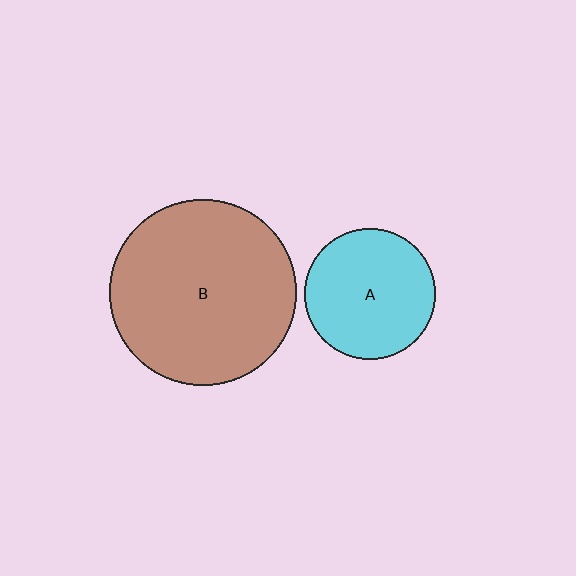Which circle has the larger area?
Circle B (brown).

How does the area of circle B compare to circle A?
Approximately 2.0 times.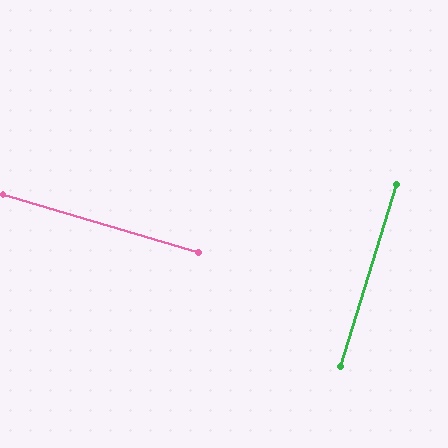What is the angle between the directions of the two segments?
Approximately 89 degrees.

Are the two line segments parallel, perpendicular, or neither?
Perpendicular — they meet at approximately 89°.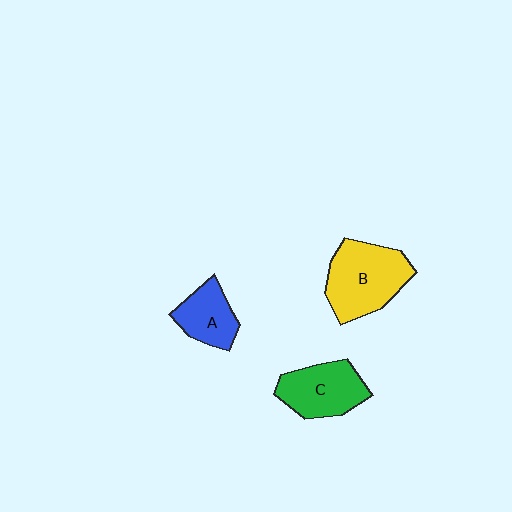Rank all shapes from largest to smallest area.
From largest to smallest: B (yellow), C (green), A (blue).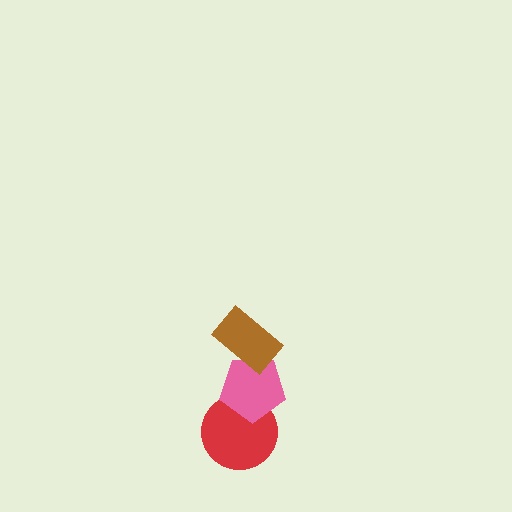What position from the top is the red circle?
The red circle is 3rd from the top.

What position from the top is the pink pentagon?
The pink pentagon is 2nd from the top.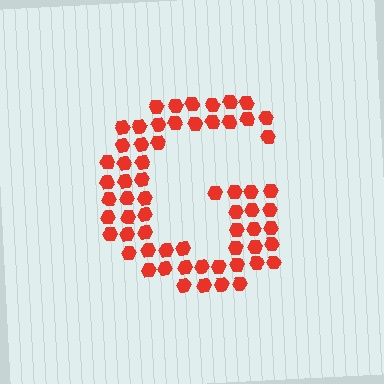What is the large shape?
The large shape is the letter G.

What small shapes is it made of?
It is made of small hexagons.